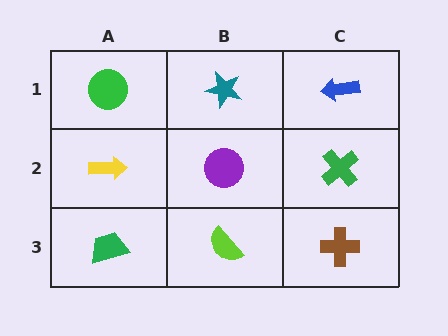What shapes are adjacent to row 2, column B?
A teal star (row 1, column B), a lime semicircle (row 3, column B), a yellow arrow (row 2, column A), a green cross (row 2, column C).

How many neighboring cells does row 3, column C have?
2.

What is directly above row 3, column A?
A yellow arrow.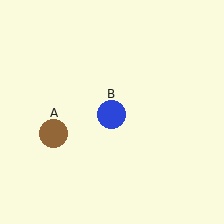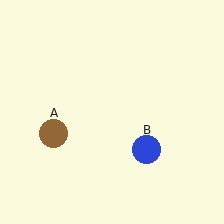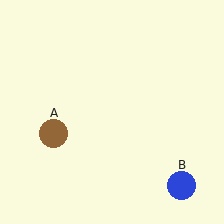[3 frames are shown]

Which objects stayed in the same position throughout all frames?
Brown circle (object A) remained stationary.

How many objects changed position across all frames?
1 object changed position: blue circle (object B).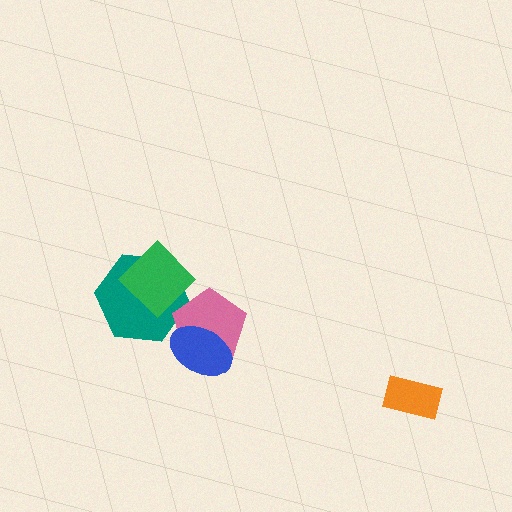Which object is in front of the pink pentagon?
The blue ellipse is in front of the pink pentagon.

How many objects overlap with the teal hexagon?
2 objects overlap with the teal hexagon.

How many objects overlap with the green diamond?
1 object overlaps with the green diamond.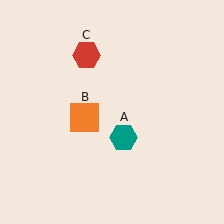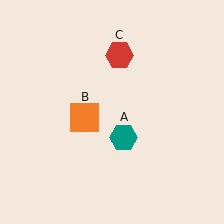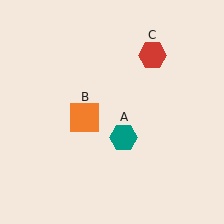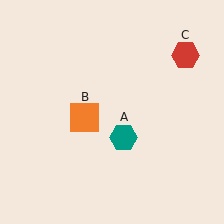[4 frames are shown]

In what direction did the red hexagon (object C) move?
The red hexagon (object C) moved right.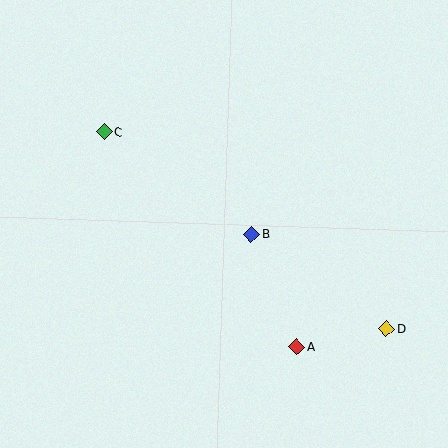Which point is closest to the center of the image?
Point B at (251, 234) is closest to the center.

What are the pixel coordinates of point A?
Point A is at (297, 347).